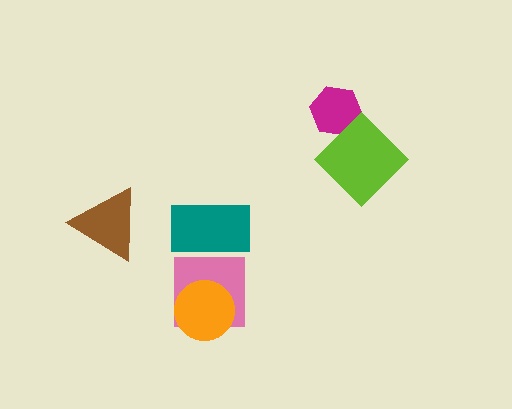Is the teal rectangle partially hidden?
Yes, it is partially covered by another shape.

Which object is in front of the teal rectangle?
The pink square is in front of the teal rectangle.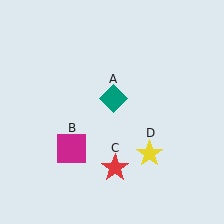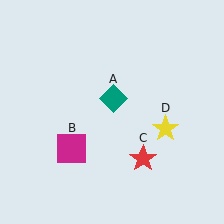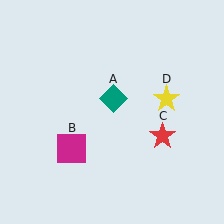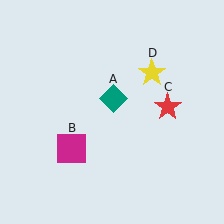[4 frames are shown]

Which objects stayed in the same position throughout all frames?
Teal diamond (object A) and magenta square (object B) remained stationary.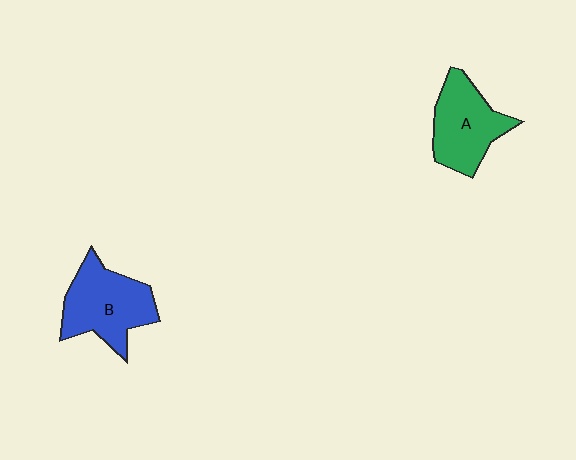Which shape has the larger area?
Shape B (blue).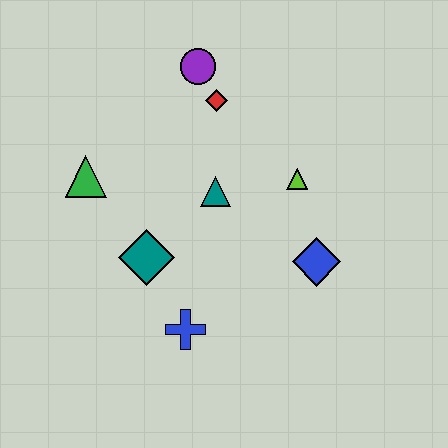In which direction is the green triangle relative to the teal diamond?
The green triangle is above the teal diamond.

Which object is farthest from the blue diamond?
The green triangle is farthest from the blue diamond.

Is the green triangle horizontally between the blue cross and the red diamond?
No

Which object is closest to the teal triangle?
The lime triangle is closest to the teal triangle.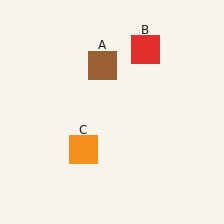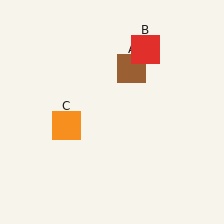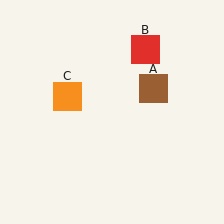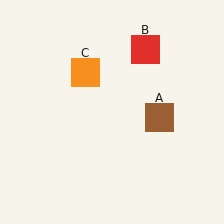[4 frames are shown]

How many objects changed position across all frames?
2 objects changed position: brown square (object A), orange square (object C).